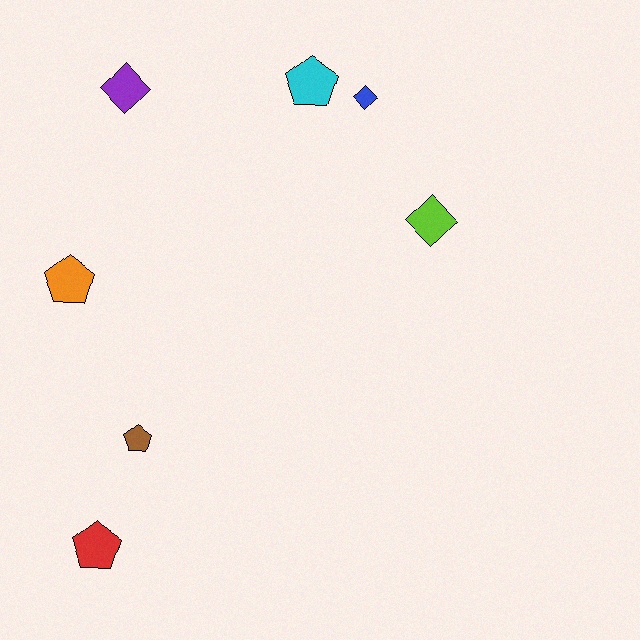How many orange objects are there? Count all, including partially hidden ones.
There is 1 orange object.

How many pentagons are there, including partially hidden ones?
There are 4 pentagons.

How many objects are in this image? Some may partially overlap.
There are 7 objects.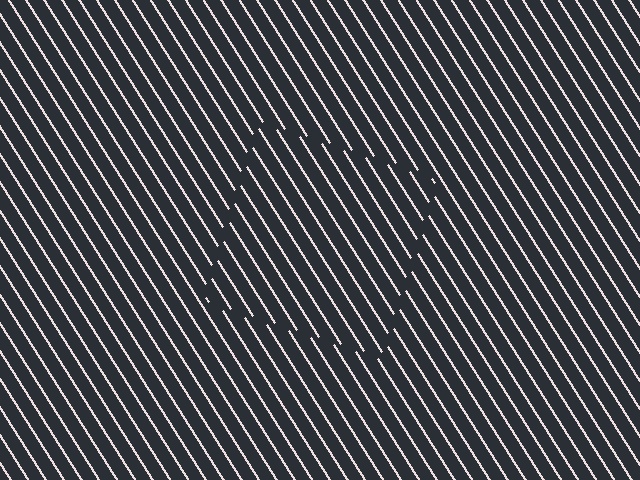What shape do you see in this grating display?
An illusory square. The interior of the shape contains the same grating, shifted by half a period — the contour is defined by the phase discontinuity where line-ends from the inner and outer gratings abut.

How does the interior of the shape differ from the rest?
The interior of the shape contains the same grating, shifted by half a period — the contour is defined by the phase discontinuity where line-ends from the inner and outer gratings abut.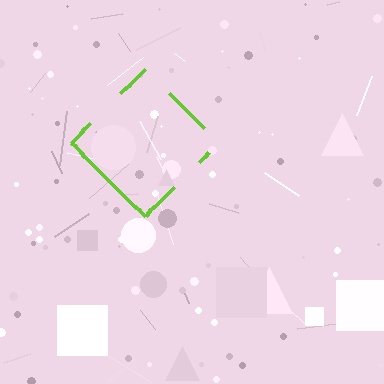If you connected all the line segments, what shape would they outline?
They would outline a diamond.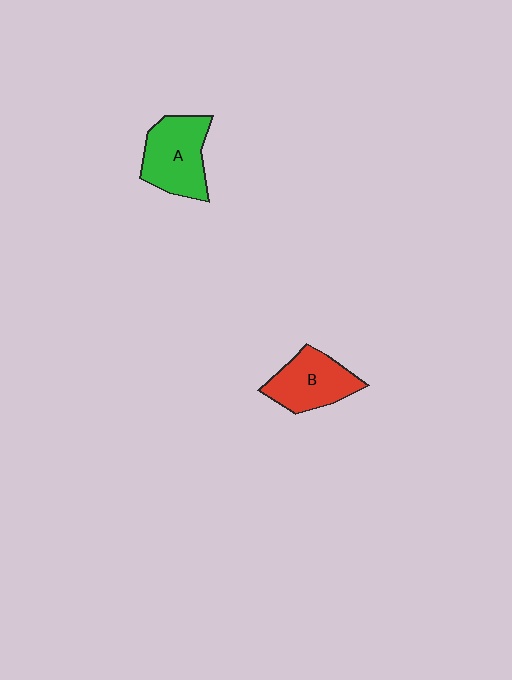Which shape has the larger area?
Shape A (green).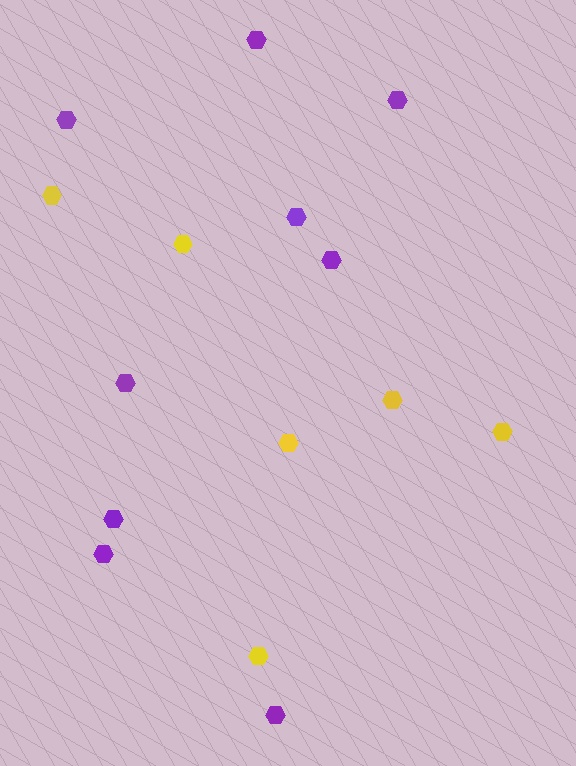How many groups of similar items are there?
There are 2 groups: one group of purple hexagons (9) and one group of yellow hexagons (6).